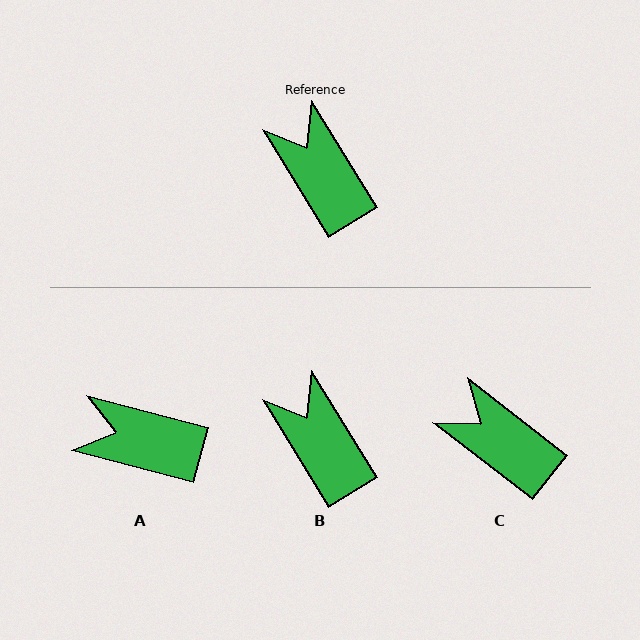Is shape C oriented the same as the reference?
No, it is off by about 21 degrees.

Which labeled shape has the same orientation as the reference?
B.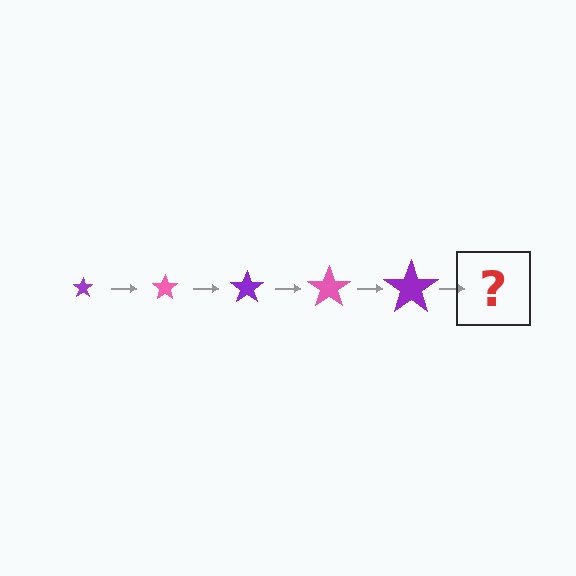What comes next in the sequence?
The next element should be a pink star, larger than the previous one.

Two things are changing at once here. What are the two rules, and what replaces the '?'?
The two rules are that the star grows larger each step and the color cycles through purple and pink. The '?' should be a pink star, larger than the previous one.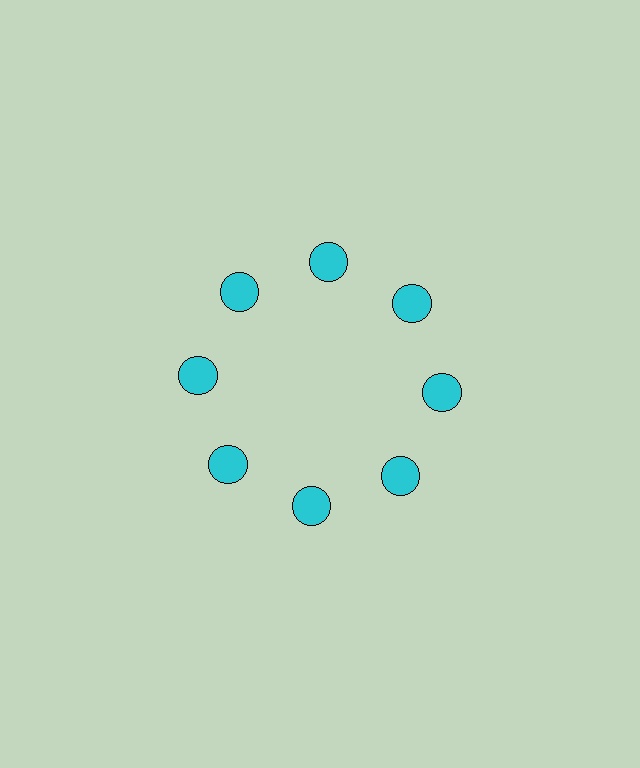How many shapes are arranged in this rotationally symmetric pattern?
There are 8 shapes, arranged in 8 groups of 1.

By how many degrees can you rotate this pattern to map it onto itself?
The pattern maps onto itself every 45 degrees of rotation.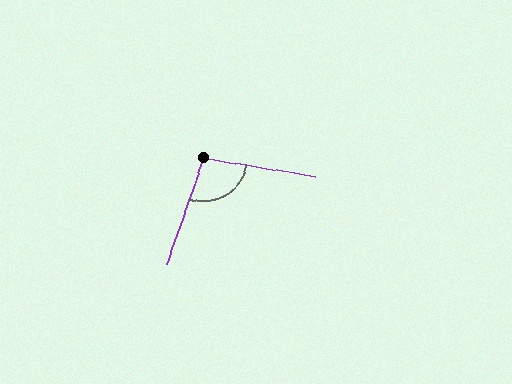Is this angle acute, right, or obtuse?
It is obtuse.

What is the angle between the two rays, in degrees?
Approximately 100 degrees.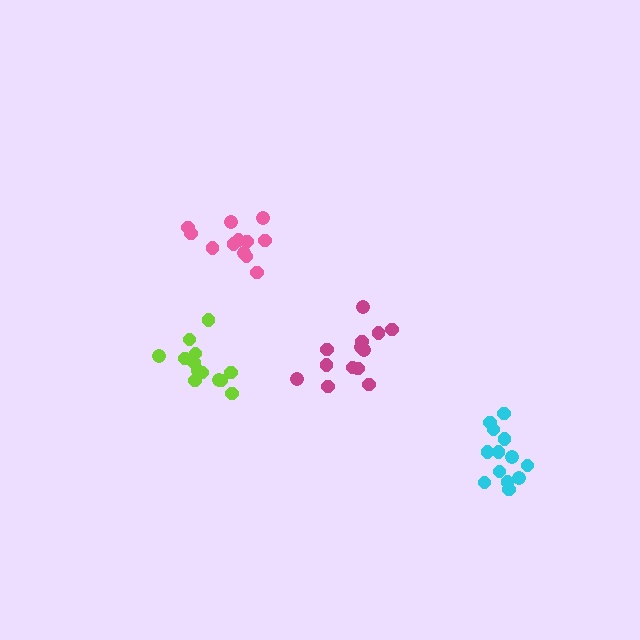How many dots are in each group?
Group 1: 13 dots, Group 2: 13 dots, Group 3: 12 dots, Group 4: 13 dots (51 total).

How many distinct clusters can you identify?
There are 4 distinct clusters.